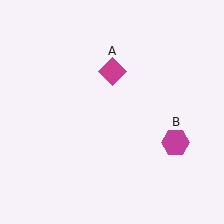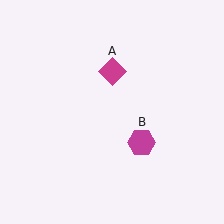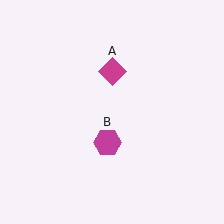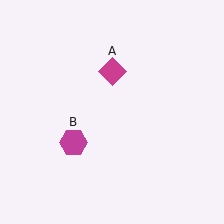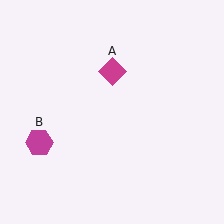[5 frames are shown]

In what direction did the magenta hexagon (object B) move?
The magenta hexagon (object B) moved left.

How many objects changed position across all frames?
1 object changed position: magenta hexagon (object B).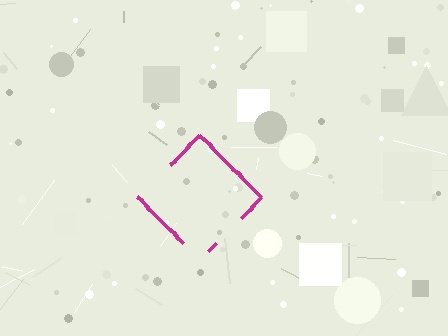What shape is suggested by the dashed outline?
The dashed outline suggests a diamond.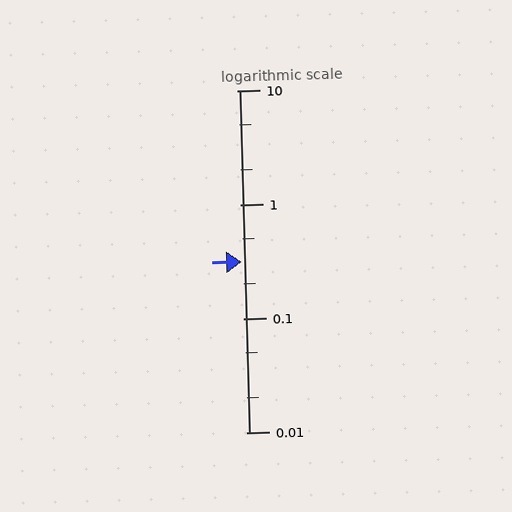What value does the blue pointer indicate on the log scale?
The pointer indicates approximately 0.31.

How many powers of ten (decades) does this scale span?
The scale spans 3 decades, from 0.01 to 10.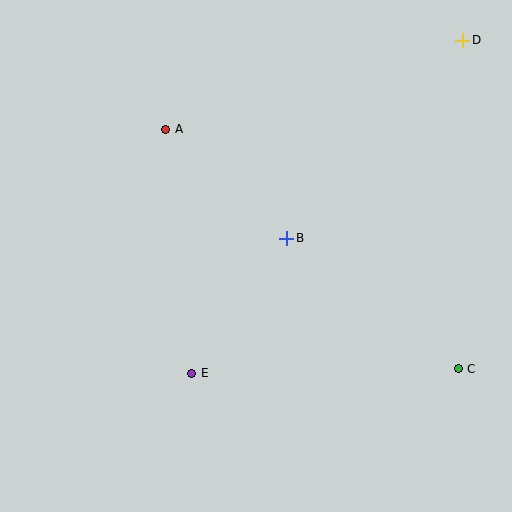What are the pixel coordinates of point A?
Point A is at (166, 129).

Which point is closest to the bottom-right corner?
Point C is closest to the bottom-right corner.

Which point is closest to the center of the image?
Point B at (287, 238) is closest to the center.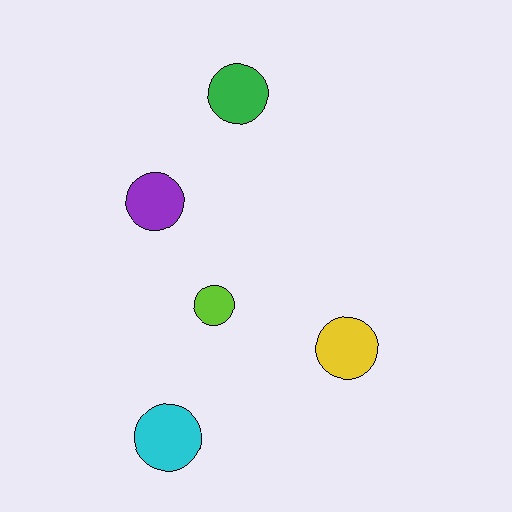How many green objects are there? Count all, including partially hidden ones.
There is 1 green object.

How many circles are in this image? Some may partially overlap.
There are 5 circles.